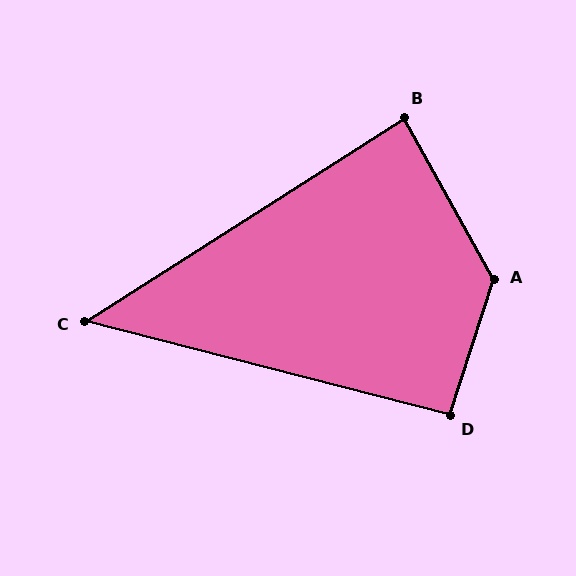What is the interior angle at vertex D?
Approximately 94 degrees (approximately right).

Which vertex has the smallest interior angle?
C, at approximately 47 degrees.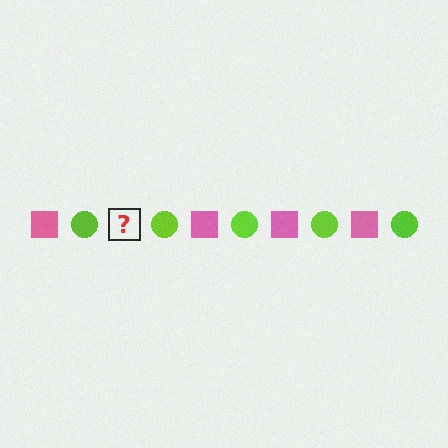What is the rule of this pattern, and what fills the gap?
The rule is that the pattern alternates between pink square and lime circle. The gap should be filled with a pink square.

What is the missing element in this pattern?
The missing element is a pink square.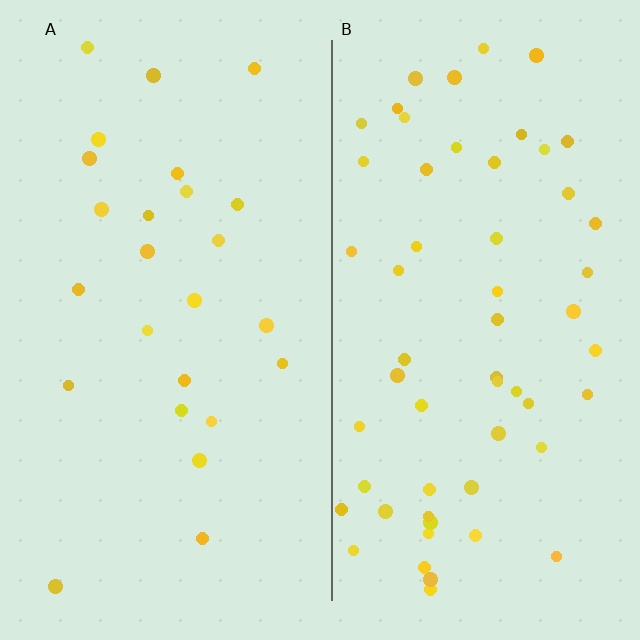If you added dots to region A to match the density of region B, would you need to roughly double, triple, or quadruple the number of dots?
Approximately double.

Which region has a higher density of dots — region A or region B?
B (the right).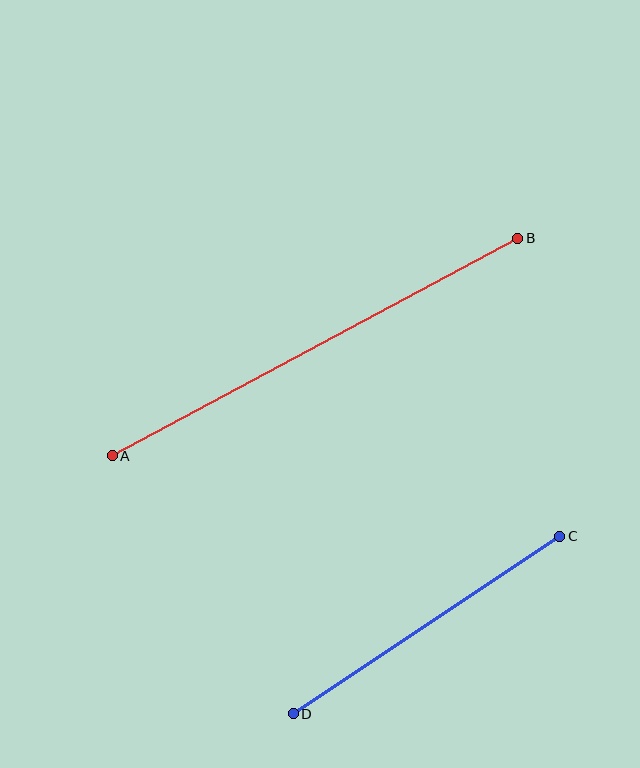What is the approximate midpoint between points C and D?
The midpoint is at approximately (426, 625) pixels.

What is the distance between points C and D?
The distance is approximately 320 pixels.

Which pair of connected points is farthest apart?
Points A and B are farthest apart.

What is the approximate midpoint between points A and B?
The midpoint is at approximately (315, 347) pixels.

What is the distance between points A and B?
The distance is approximately 460 pixels.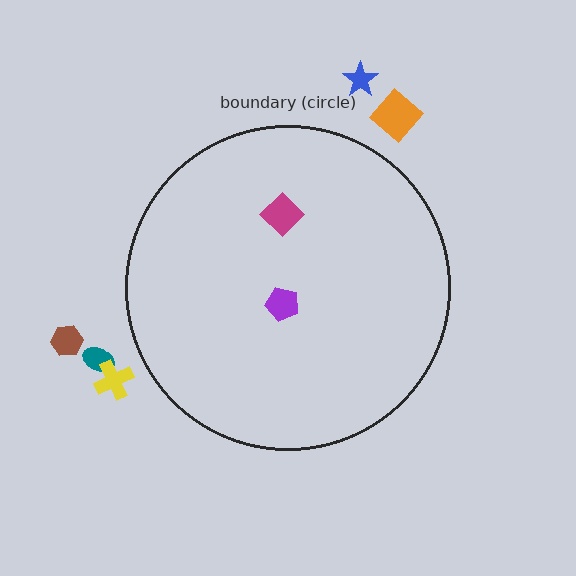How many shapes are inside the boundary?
2 inside, 5 outside.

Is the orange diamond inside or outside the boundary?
Outside.